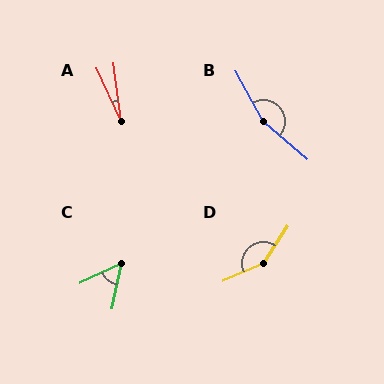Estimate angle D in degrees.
Approximately 146 degrees.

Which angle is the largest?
B, at approximately 159 degrees.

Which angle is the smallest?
A, at approximately 17 degrees.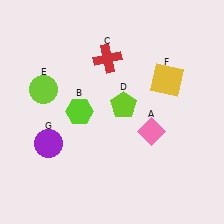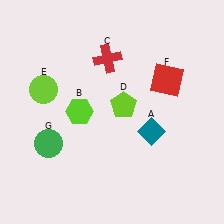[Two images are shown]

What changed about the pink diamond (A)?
In Image 1, A is pink. In Image 2, it changed to teal.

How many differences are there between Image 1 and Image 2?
There are 3 differences between the two images.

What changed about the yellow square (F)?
In Image 1, F is yellow. In Image 2, it changed to red.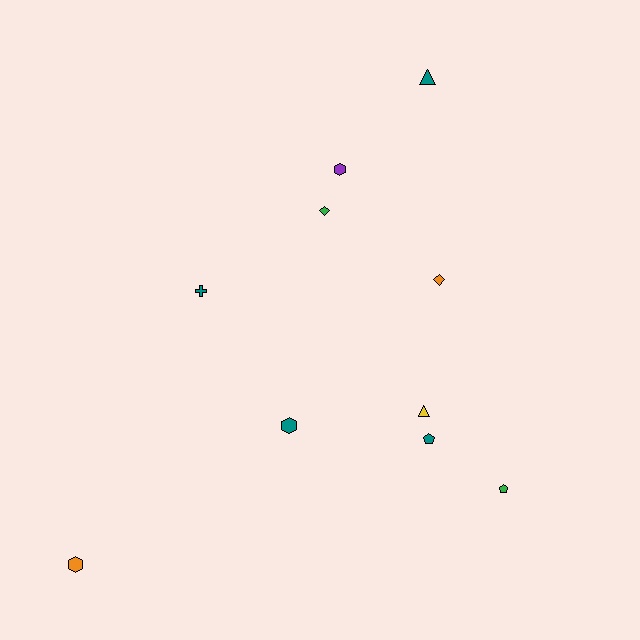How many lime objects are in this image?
There are no lime objects.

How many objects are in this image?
There are 10 objects.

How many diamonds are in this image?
There are 2 diamonds.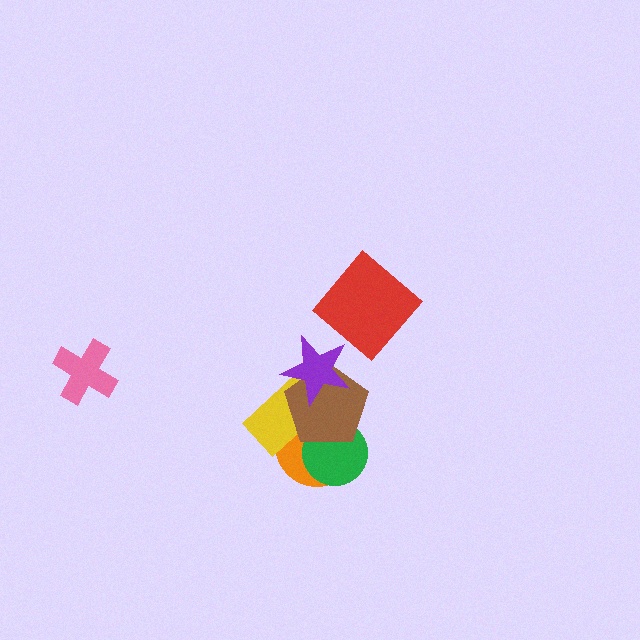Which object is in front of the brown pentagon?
The purple star is in front of the brown pentagon.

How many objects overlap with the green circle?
3 objects overlap with the green circle.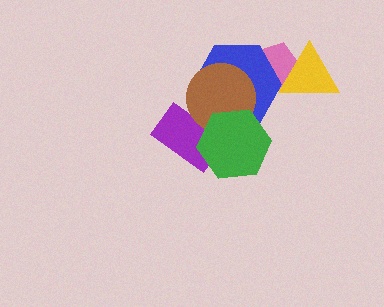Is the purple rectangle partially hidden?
Yes, it is partially covered by another shape.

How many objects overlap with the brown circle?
3 objects overlap with the brown circle.